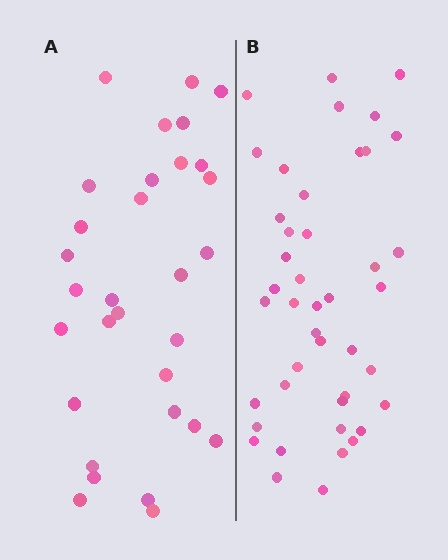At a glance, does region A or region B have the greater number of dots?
Region B (the right region) has more dots.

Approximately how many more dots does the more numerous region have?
Region B has roughly 12 or so more dots than region A.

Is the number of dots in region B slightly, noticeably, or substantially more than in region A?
Region B has noticeably more, but not dramatically so. The ratio is roughly 1.4 to 1.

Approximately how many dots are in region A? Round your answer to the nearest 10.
About 30 dots. (The exact count is 31, which rounds to 30.)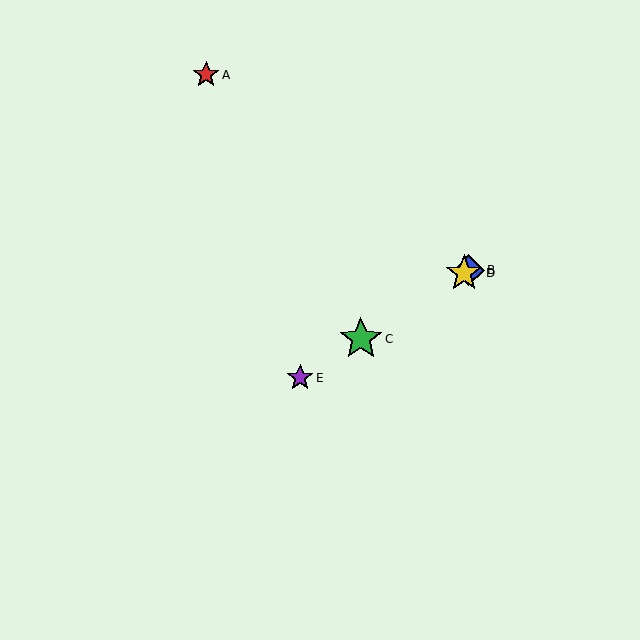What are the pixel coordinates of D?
Object D is at (464, 273).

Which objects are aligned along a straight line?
Objects B, C, D, E are aligned along a straight line.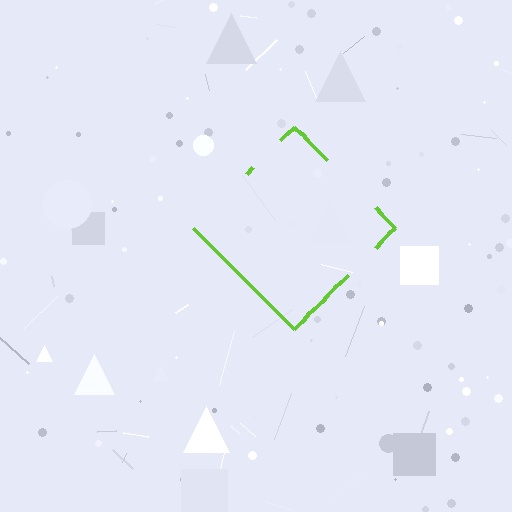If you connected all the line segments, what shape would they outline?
They would outline a diamond.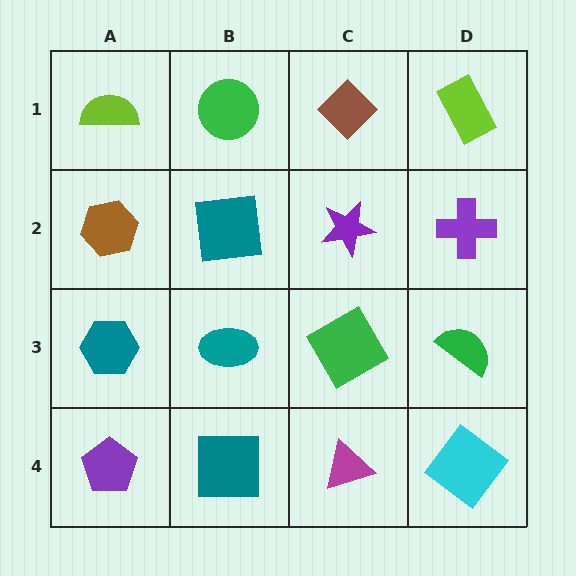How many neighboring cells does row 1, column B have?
3.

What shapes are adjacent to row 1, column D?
A purple cross (row 2, column D), a brown diamond (row 1, column C).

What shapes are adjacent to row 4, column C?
A green square (row 3, column C), a teal square (row 4, column B), a cyan diamond (row 4, column D).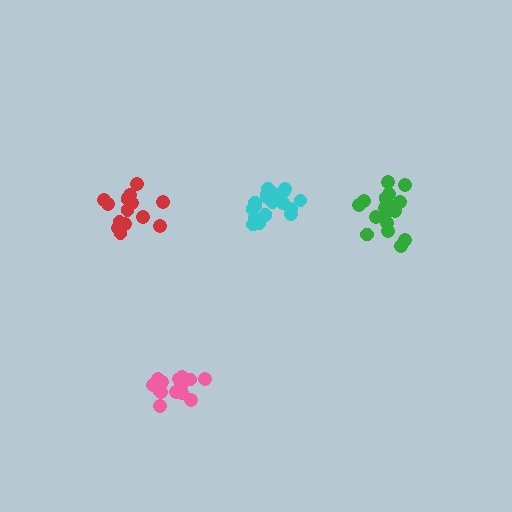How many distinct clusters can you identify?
There are 4 distinct clusters.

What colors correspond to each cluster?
The clusters are colored: red, cyan, pink, green.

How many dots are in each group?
Group 1: 15 dots, Group 2: 20 dots, Group 3: 14 dots, Group 4: 17 dots (66 total).